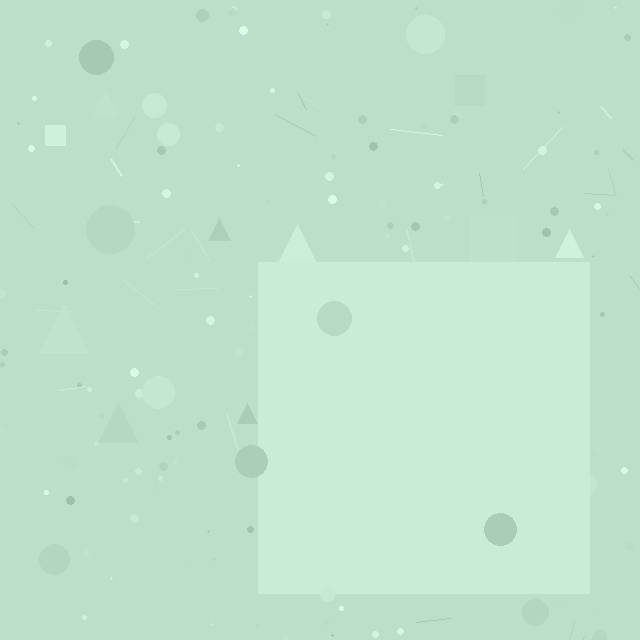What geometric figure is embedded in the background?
A square is embedded in the background.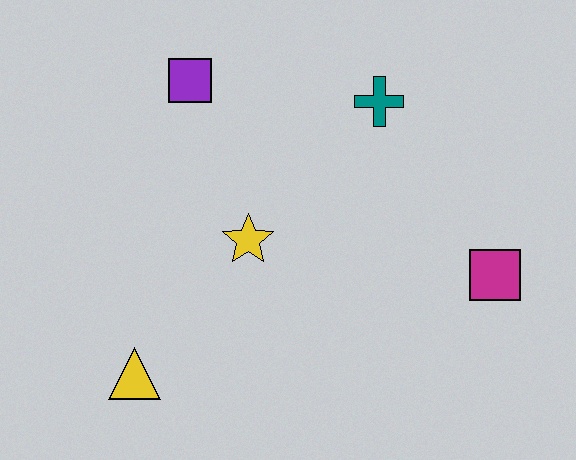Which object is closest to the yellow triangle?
The yellow star is closest to the yellow triangle.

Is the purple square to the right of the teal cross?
No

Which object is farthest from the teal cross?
The yellow triangle is farthest from the teal cross.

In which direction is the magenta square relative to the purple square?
The magenta square is to the right of the purple square.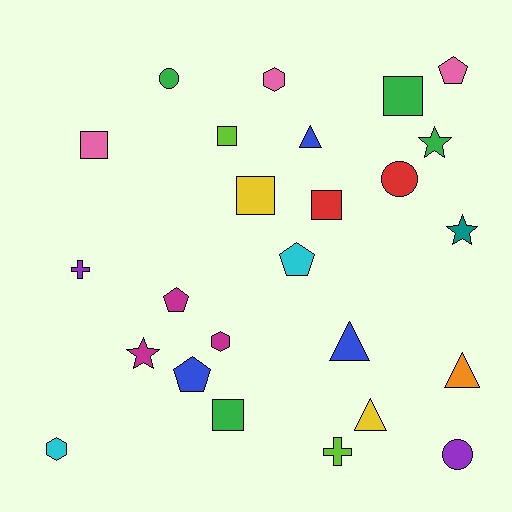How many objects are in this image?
There are 25 objects.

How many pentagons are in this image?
There are 4 pentagons.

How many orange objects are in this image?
There is 1 orange object.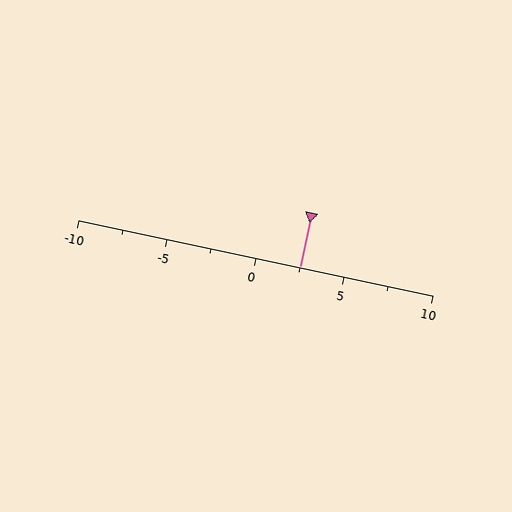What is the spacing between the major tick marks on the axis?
The major ticks are spaced 5 apart.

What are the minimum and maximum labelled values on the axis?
The axis runs from -10 to 10.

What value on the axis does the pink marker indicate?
The marker indicates approximately 2.5.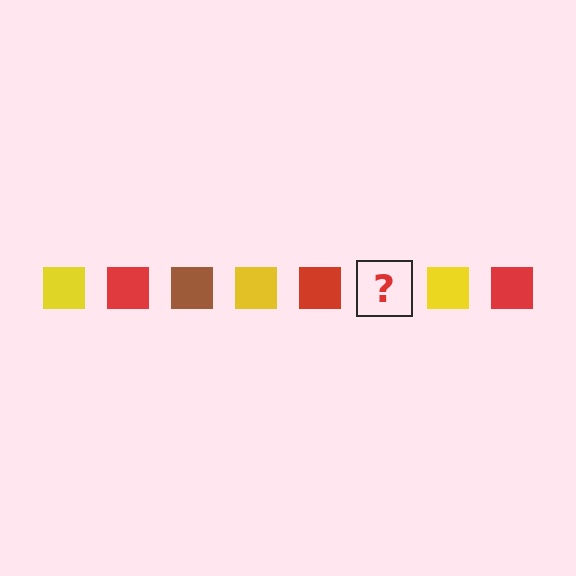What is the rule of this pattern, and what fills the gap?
The rule is that the pattern cycles through yellow, red, brown squares. The gap should be filled with a brown square.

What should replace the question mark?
The question mark should be replaced with a brown square.